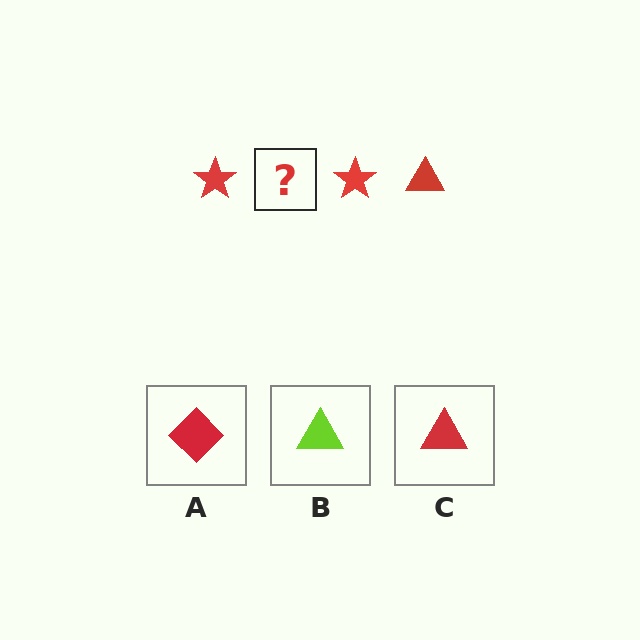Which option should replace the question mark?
Option C.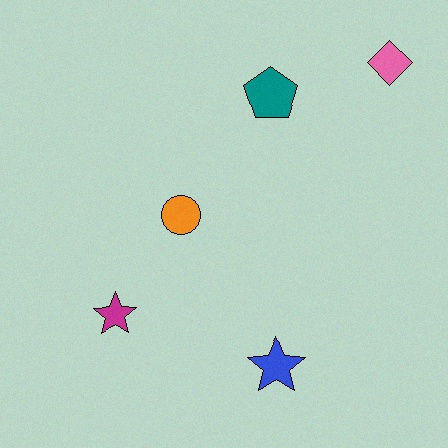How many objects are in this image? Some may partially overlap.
There are 5 objects.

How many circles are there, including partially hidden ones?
There is 1 circle.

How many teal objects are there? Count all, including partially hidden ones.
There is 1 teal object.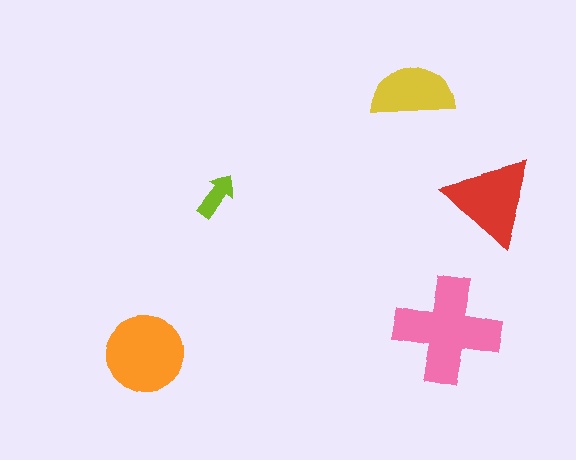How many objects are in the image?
There are 5 objects in the image.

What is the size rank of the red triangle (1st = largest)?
3rd.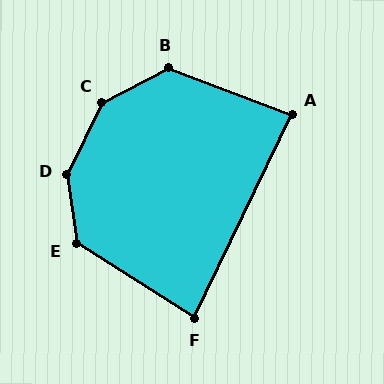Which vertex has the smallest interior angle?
F, at approximately 83 degrees.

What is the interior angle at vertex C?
Approximately 144 degrees (obtuse).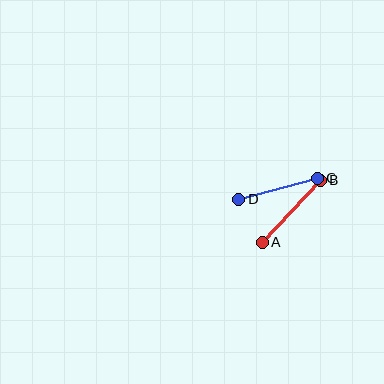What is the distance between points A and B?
The distance is approximately 85 pixels.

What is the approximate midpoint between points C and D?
The midpoint is at approximately (278, 189) pixels.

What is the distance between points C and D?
The distance is approximately 81 pixels.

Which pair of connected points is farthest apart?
Points A and B are farthest apart.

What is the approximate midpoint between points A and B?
The midpoint is at approximately (291, 211) pixels.